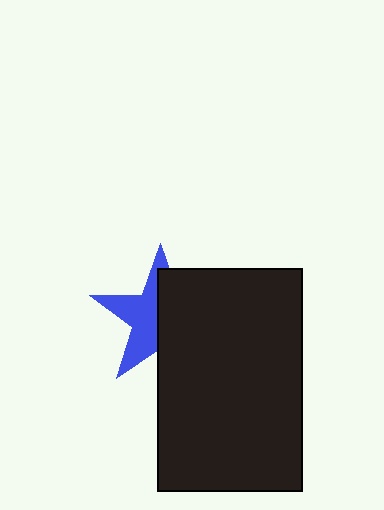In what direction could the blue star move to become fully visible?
The blue star could move left. That would shift it out from behind the black rectangle entirely.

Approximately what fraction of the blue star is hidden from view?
Roughly 52% of the blue star is hidden behind the black rectangle.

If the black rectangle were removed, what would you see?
You would see the complete blue star.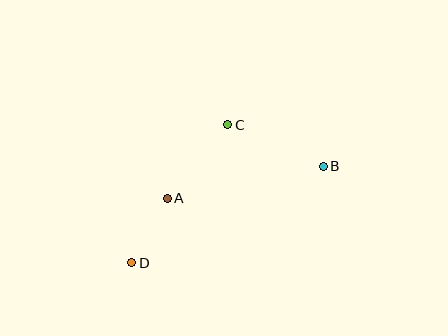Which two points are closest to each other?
Points A and D are closest to each other.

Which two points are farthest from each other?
Points B and D are farthest from each other.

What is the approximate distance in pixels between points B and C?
The distance between B and C is approximately 104 pixels.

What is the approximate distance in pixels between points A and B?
The distance between A and B is approximately 160 pixels.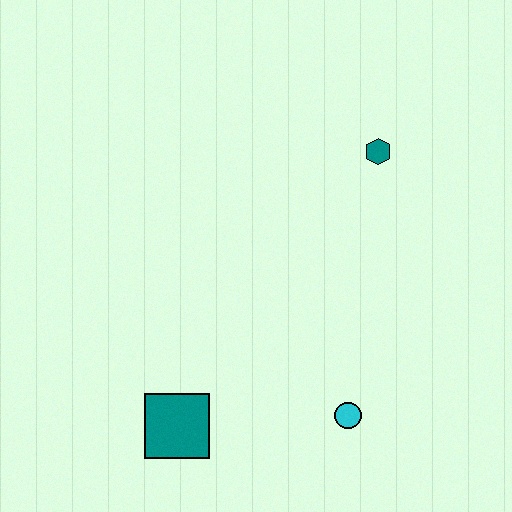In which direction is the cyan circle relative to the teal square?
The cyan circle is to the right of the teal square.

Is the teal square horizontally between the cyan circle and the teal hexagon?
No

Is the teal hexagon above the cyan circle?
Yes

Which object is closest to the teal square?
The cyan circle is closest to the teal square.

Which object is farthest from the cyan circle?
The teal hexagon is farthest from the cyan circle.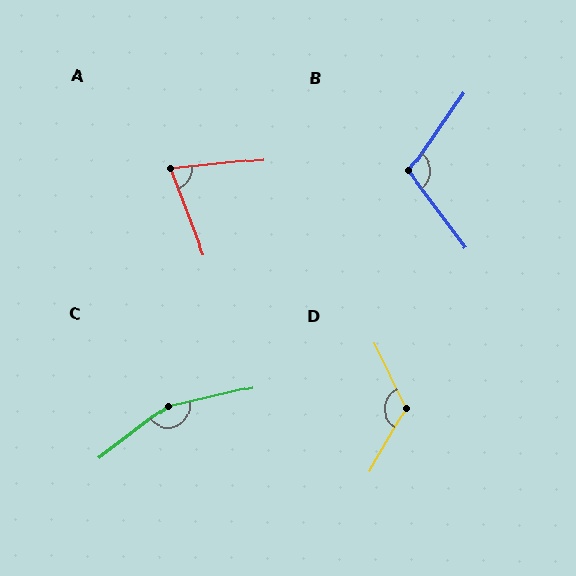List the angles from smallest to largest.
A (75°), B (108°), D (125°), C (155°).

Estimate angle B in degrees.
Approximately 108 degrees.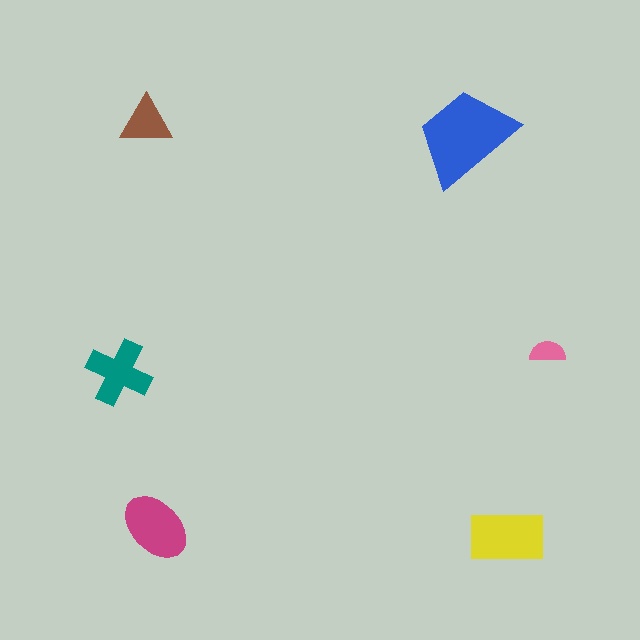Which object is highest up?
The brown triangle is topmost.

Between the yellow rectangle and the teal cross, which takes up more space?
The yellow rectangle.